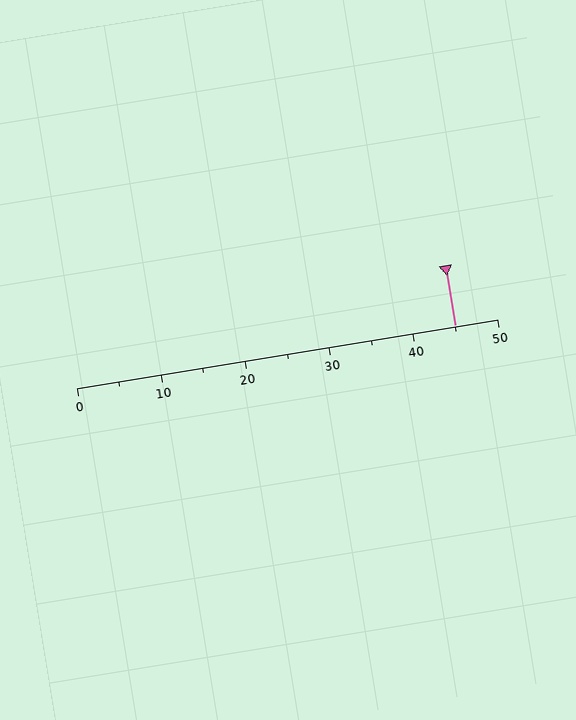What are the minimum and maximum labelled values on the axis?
The axis runs from 0 to 50.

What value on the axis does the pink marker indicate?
The marker indicates approximately 45.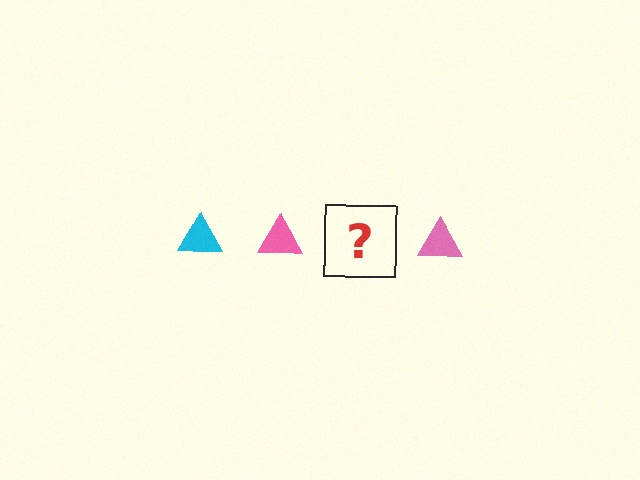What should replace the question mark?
The question mark should be replaced with a cyan triangle.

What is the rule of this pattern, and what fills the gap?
The rule is that the pattern cycles through cyan, pink triangles. The gap should be filled with a cyan triangle.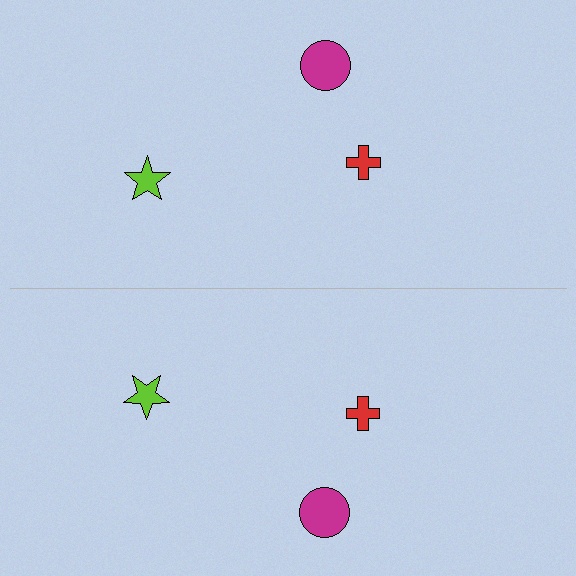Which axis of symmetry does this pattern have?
The pattern has a horizontal axis of symmetry running through the center of the image.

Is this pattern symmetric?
Yes, this pattern has bilateral (reflection) symmetry.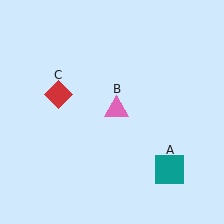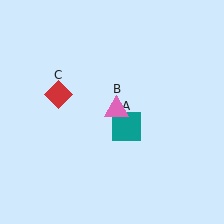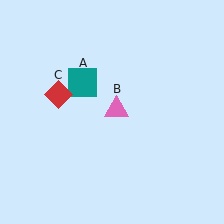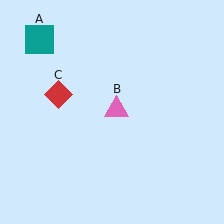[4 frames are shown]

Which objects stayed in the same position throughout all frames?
Pink triangle (object B) and red diamond (object C) remained stationary.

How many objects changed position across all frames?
1 object changed position: teal square (object A).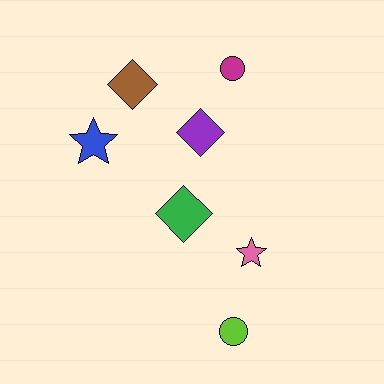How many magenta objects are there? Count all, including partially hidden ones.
There is 1 magenta object.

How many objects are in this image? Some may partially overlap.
There are 7 objects.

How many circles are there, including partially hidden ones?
There are 2 circles.